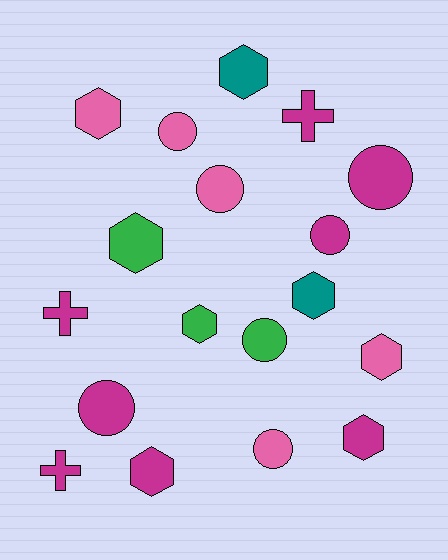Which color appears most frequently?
Magenta, with 8 objects.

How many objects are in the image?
There are 18 objects.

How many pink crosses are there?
There are no pink crosses.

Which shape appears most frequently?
Hexagon, with 8 objects.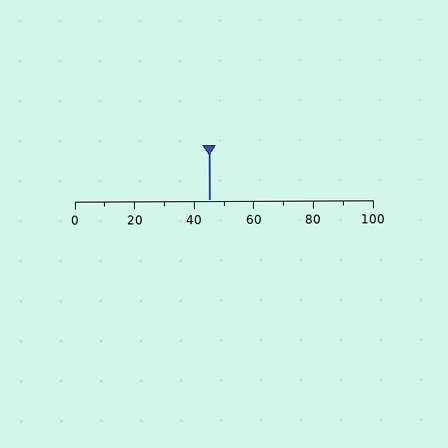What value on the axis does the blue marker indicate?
The marker indicates approximately 45.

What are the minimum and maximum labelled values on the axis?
The axis runs from 0 to 100.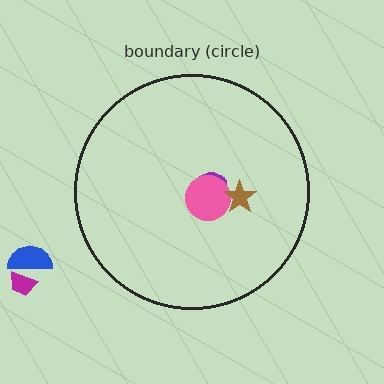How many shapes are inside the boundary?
3 inside, 2 outside.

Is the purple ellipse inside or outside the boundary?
Inside.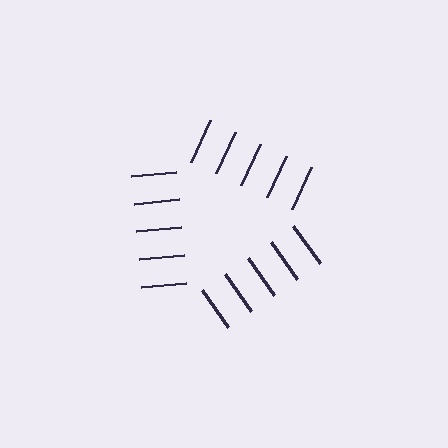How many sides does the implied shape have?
3 sides — the line-ends trace a triangle.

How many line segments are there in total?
15 — 5 along each of the 3 edges.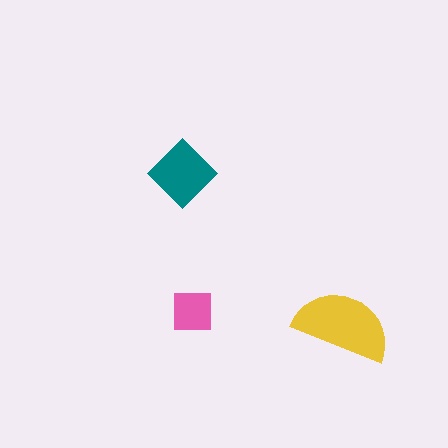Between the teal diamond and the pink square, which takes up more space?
The teal diamond.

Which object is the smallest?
The pink square.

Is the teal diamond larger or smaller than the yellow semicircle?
Smaller.